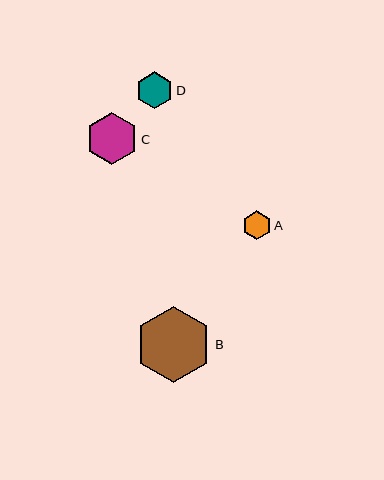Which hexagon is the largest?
Hexagon B is the largest with a size of approximately 76 pixels.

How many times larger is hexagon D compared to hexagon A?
Hexagon D is approximately 1.3 times the size of hexagon A.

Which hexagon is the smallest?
Hexagon A is the smallest with a size of approximately 29 pixels.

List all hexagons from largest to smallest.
From largest to smallest: B, C, D, A.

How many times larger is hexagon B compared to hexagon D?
Hexagon B is approximately 2.1 times the size of hexagon D.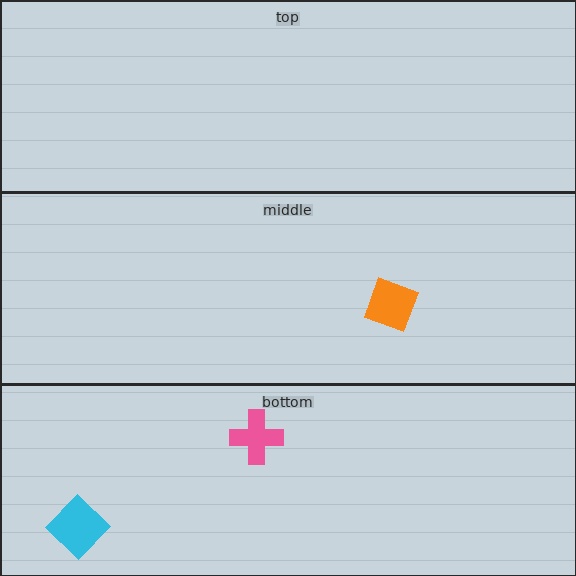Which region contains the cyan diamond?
The bottom region.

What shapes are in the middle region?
The orange diamond.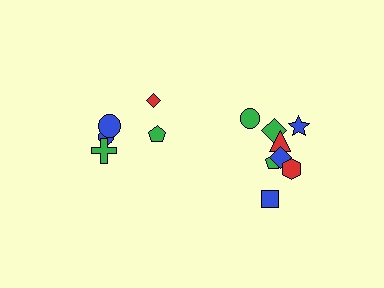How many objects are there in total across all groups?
There are 13 objects.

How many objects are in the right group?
There are 8 objects.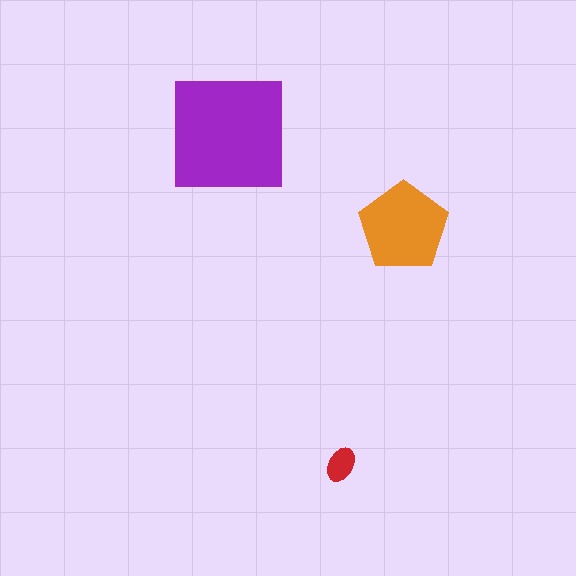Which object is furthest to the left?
The purple square is leftmost.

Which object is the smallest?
The red ellipse.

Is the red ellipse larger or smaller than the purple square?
Smaller.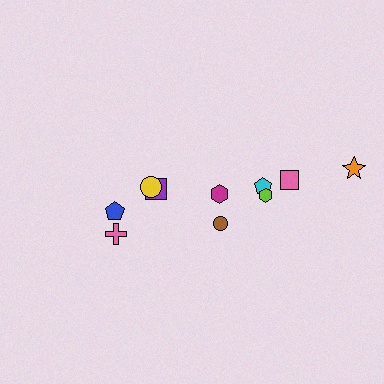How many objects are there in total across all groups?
There are 10 objects.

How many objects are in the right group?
There are 6 objects.